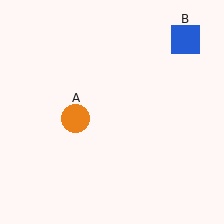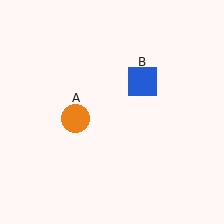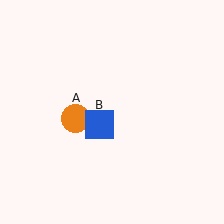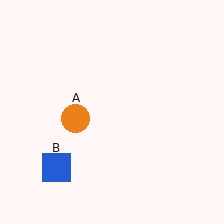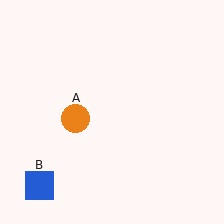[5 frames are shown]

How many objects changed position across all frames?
1 object changed position: blue square (object B).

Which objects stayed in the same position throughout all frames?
Orange circle (object A) remained stationary.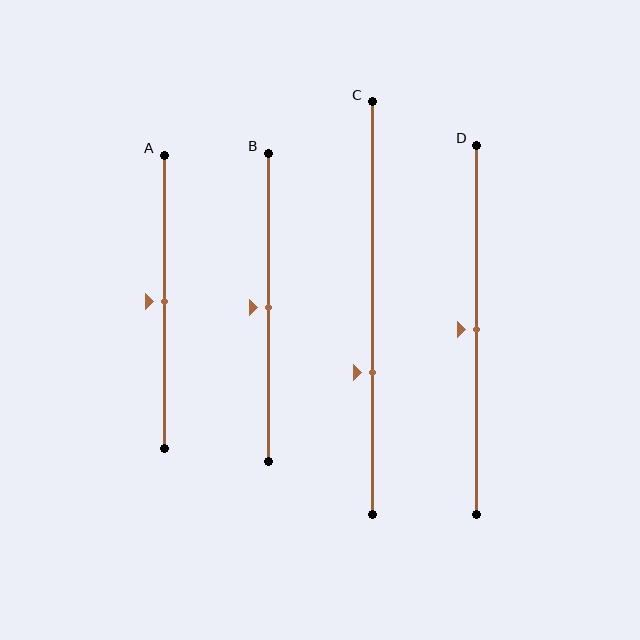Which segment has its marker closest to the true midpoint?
Segment A has its marker closest to the true midpoint.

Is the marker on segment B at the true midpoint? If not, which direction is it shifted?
Yes, the marker on segment B is at the true midpoint.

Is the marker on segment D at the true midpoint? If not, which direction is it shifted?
Yes, the marker on segment D is at the true midpoint.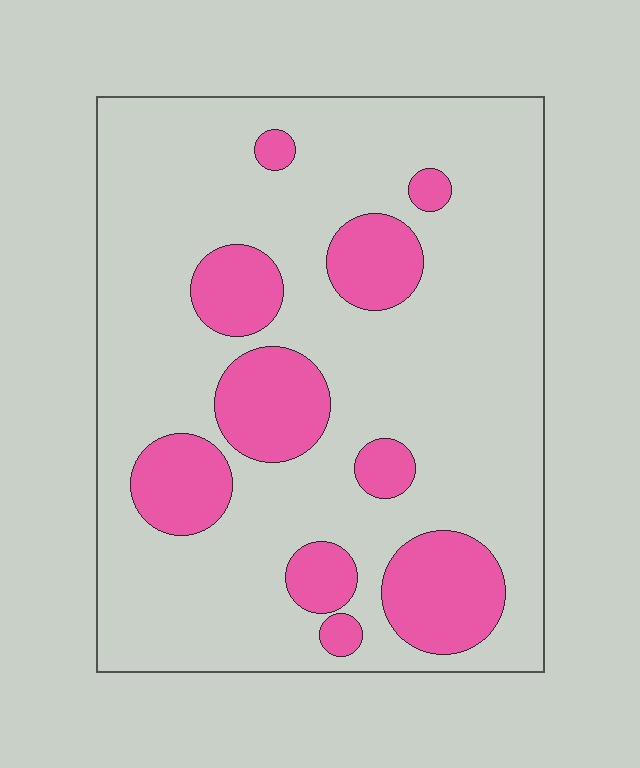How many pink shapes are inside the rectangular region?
10.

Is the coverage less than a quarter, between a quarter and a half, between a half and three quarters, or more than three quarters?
Less than a quarter.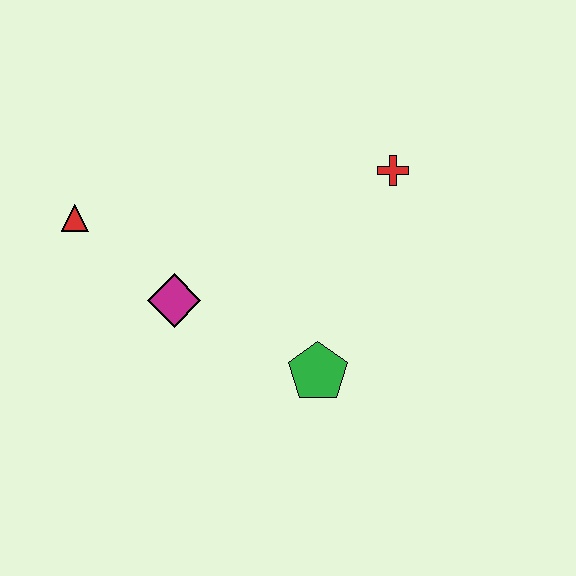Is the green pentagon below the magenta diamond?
Yes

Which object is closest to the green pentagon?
The magenta diamond is closest to the green pentagon.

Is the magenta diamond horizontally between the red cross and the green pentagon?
No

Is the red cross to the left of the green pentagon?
No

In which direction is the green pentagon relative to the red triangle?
The green pentagon is to the right of the red triangle.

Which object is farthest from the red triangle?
The red cross is farthest from the red triangle.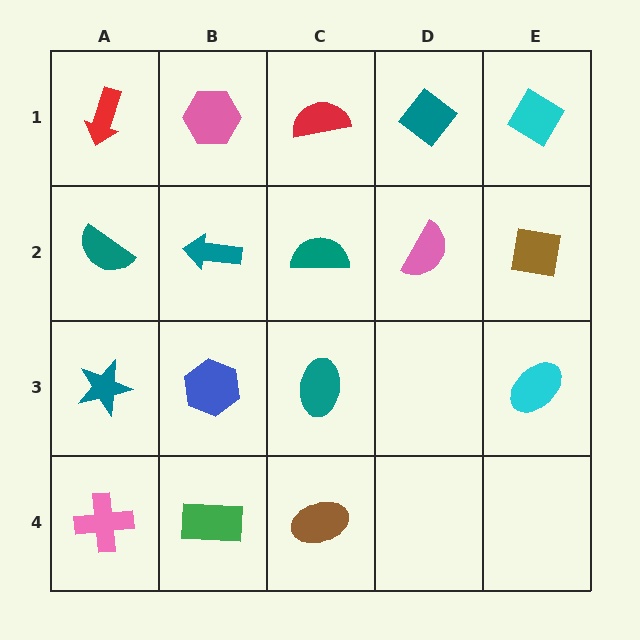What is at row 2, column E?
A brown square.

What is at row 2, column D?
A pink semicircle.